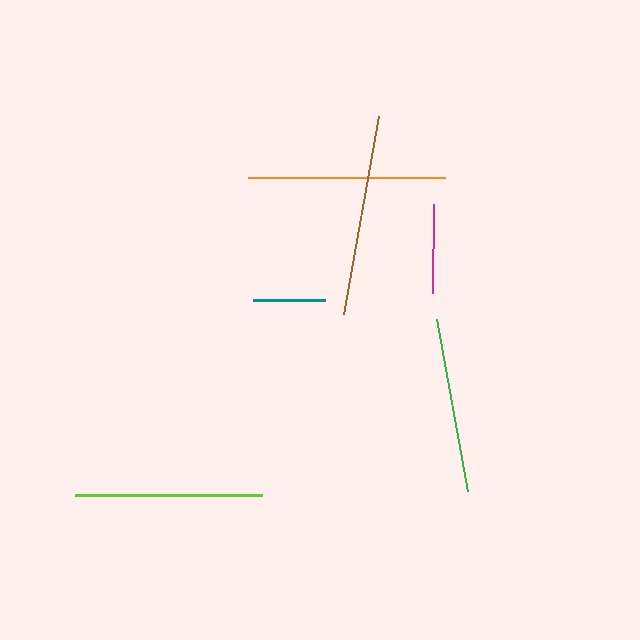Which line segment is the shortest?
The teal line is the shortest at approximately 72 pixels.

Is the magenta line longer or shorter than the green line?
The green line is longer than the magenta line.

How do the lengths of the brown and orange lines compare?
The brown and orange lines are approximately the same length.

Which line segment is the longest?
The brown line is the longest at approximately 201 pixels.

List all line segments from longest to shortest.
From longest to shortest: brown, orange, lime, green, magenta, teal.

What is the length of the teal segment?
The teal segment is approximately 72 pixels long.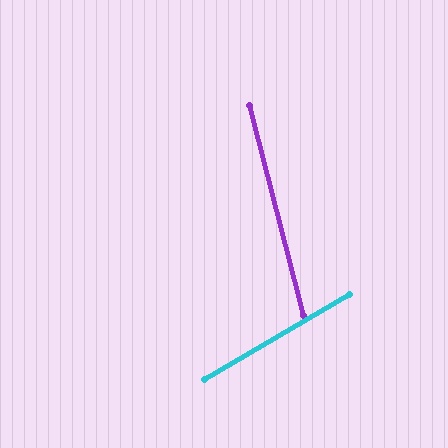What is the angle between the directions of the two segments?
Approximately 74 degrees.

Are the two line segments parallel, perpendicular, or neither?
Neither parallel nor perpendicular — they differ by about 74°.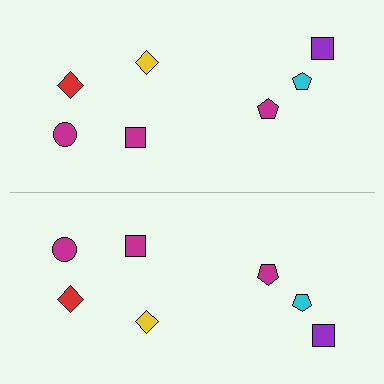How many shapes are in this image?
There are 14 shapes in this image.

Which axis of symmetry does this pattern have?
The pattern has a horizontal axis of symmetry running through the center of the image.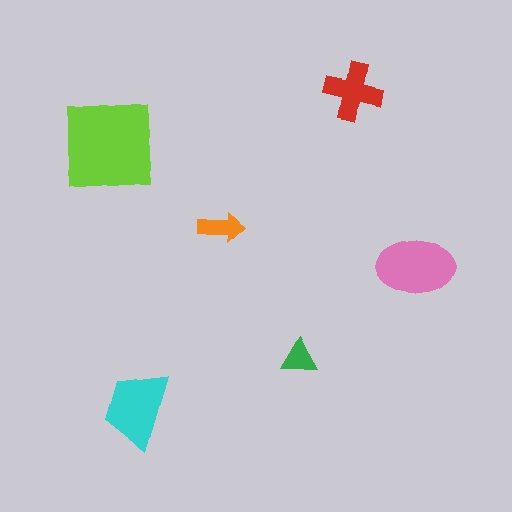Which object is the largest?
The lime square.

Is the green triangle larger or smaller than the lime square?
Smaller.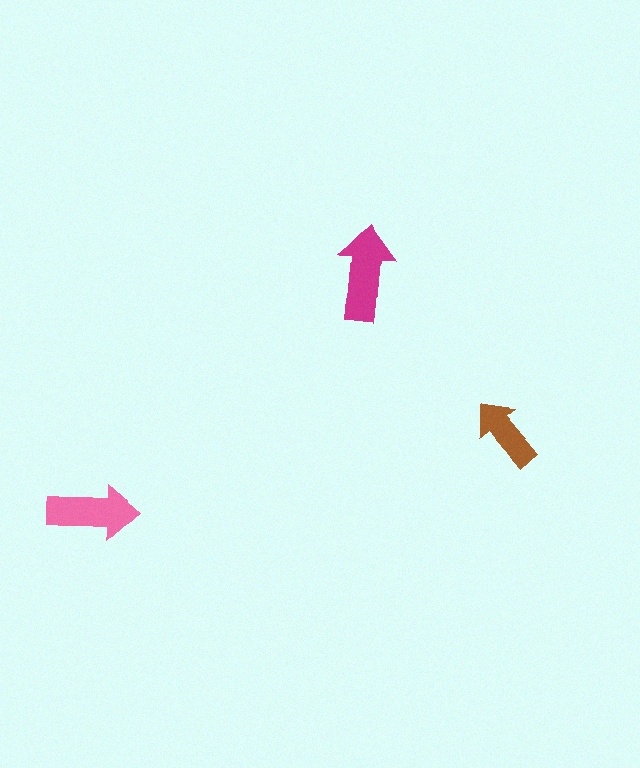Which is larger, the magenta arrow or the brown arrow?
The magenta one.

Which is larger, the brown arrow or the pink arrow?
The pink one.